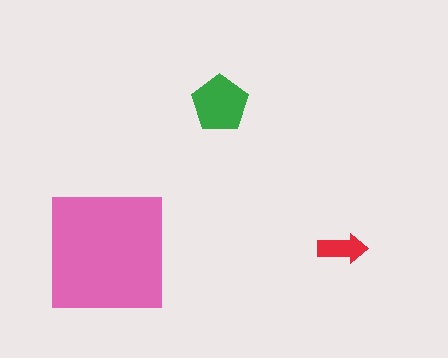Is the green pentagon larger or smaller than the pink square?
Smaller.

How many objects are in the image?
There are 3 objects in the image.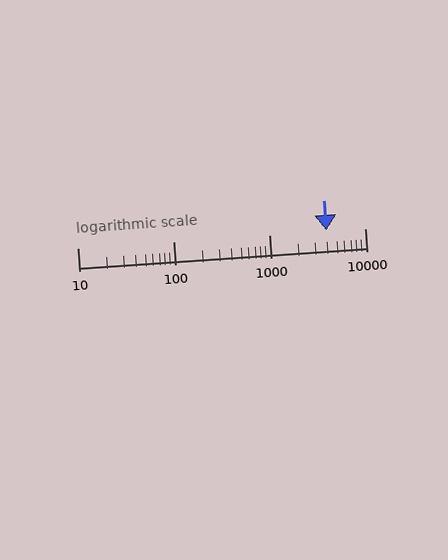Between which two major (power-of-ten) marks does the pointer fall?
The pointer is between 1000 and 10000.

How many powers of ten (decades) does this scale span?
The scale spans 3 decades, from 10 to 10000.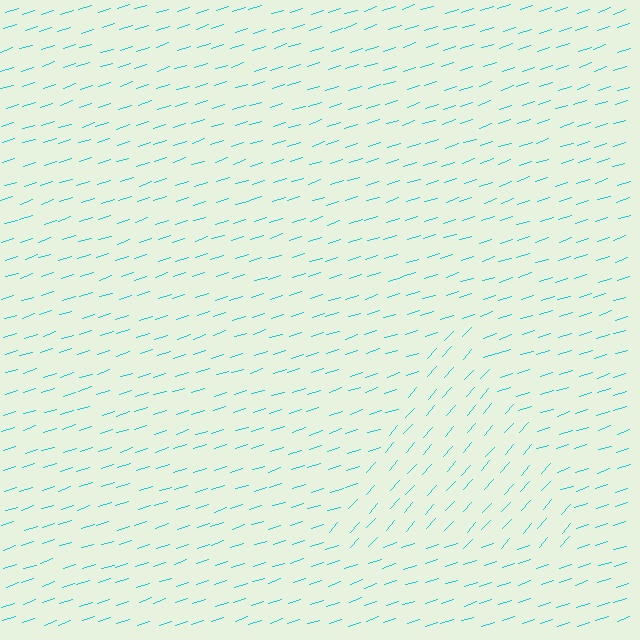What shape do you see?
I see a triangle.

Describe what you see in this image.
The image is filled with small cyan line segments. A triangle region in the image has lines oriented differently from the surrounding lines, creating a visible texture boundary.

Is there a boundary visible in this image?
Yes, there is a texture boundary formed by a change in line orientation.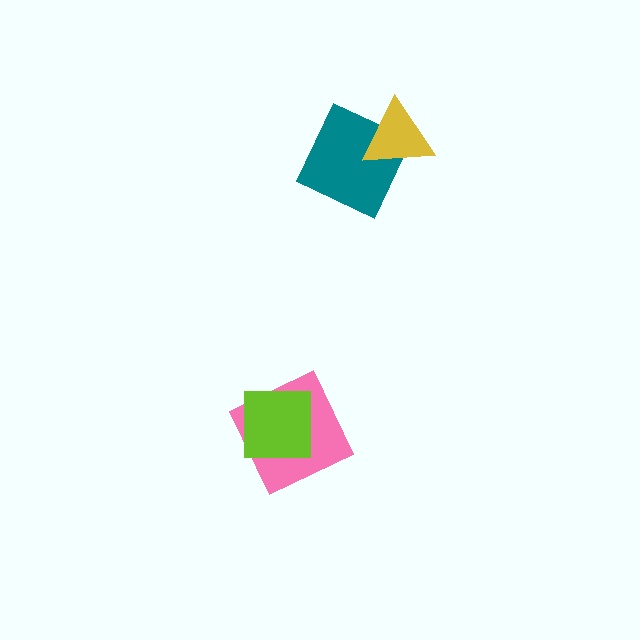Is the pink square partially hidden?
Yes, it is partially covered by another shape.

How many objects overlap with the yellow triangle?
1 object overlaps with the yellow triangle.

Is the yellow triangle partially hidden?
No, no other shape covers it.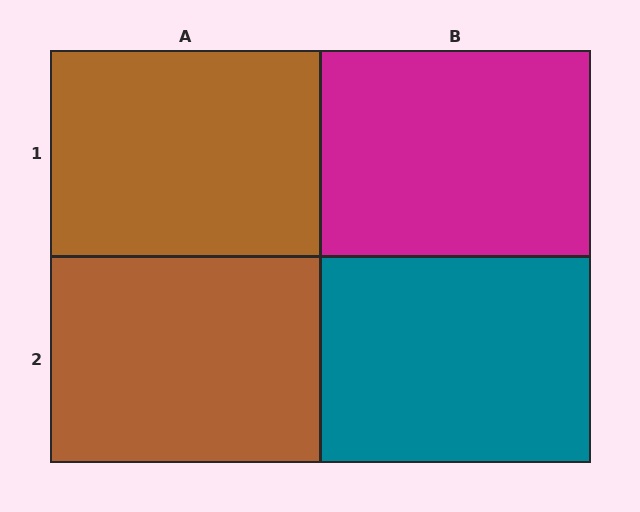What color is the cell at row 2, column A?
Brown.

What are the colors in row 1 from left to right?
Brown, magenta.